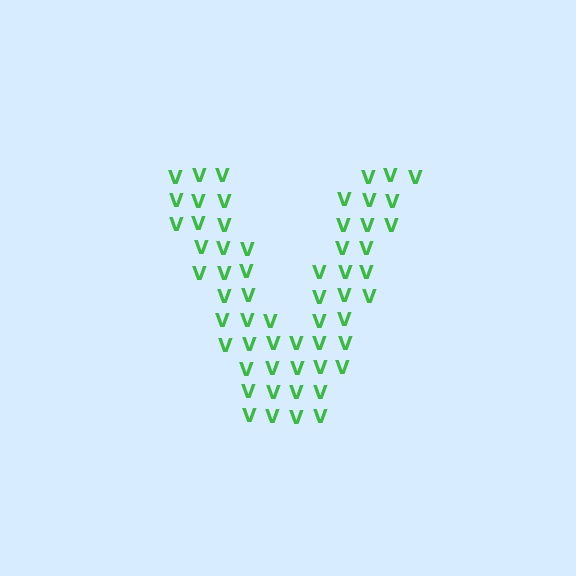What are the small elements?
The small elements are letter V's.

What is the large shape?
The large shape is the letter V.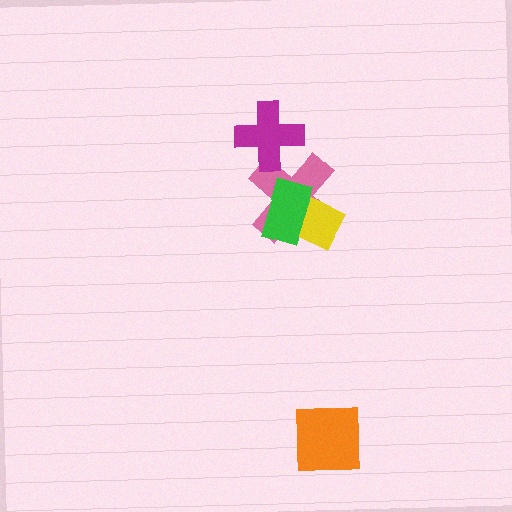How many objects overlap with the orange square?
0 objects overlap with the orange square.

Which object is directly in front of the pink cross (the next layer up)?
The magenta cross is directly in front of the pink cross.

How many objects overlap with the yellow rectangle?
2 objects overlap with the yellow rectangle.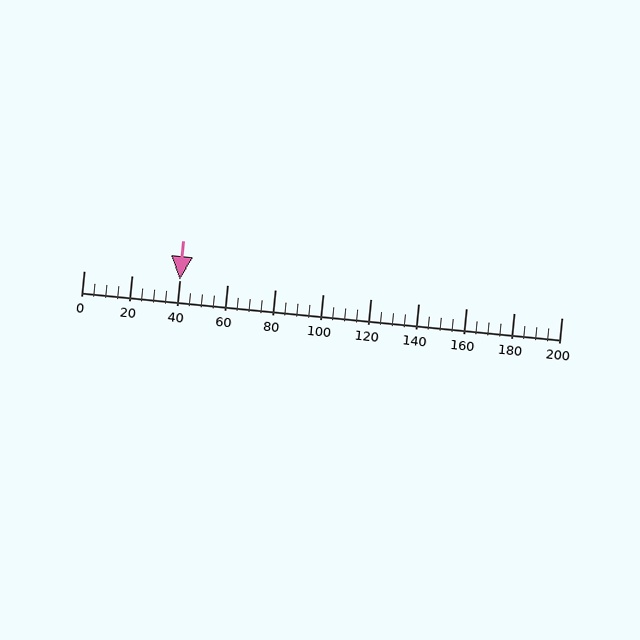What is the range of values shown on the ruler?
The ruler shows values from 0 to 200.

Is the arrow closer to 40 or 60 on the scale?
The arrow is closer to 40.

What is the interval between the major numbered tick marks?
The major tick marks are spaced 20 units apart.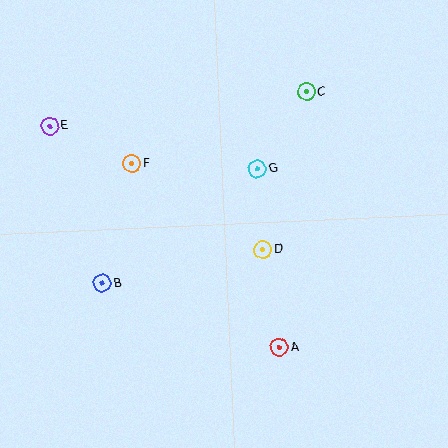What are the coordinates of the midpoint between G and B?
The midpoint between G and B is at (180, 226).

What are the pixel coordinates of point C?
Point C is at (306, 92).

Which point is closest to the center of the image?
Point D at (263, 249) is closest to the center.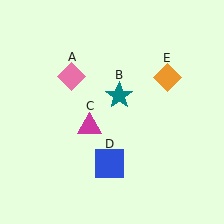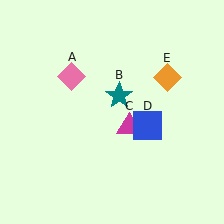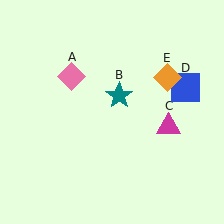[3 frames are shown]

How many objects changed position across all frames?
2 objects changed position: magenta triangle (object C), blue square (object D).